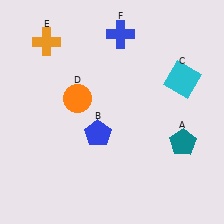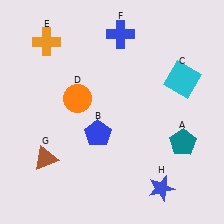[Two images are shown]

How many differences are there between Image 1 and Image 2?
There are 2 differences between the two images.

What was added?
A brown triangle (G), a blue star (H) were added in Image 2.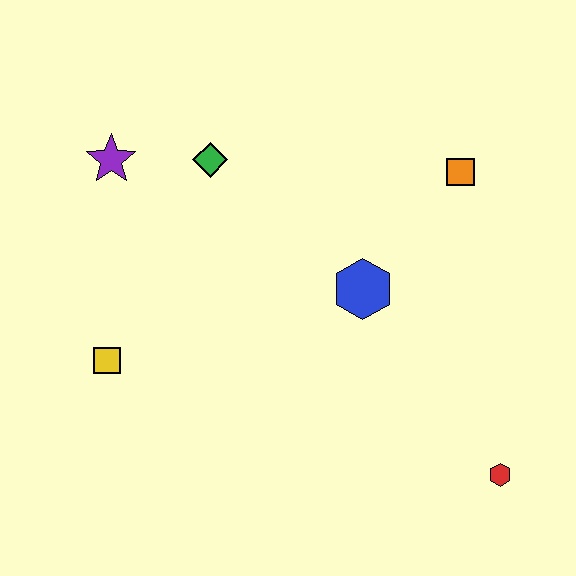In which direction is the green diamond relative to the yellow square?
The green diamond is above the yellow square.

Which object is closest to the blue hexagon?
The orange square is closest to the blue hexagon.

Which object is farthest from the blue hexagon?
The purple star is farthest from the blue hexagon.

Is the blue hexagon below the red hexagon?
No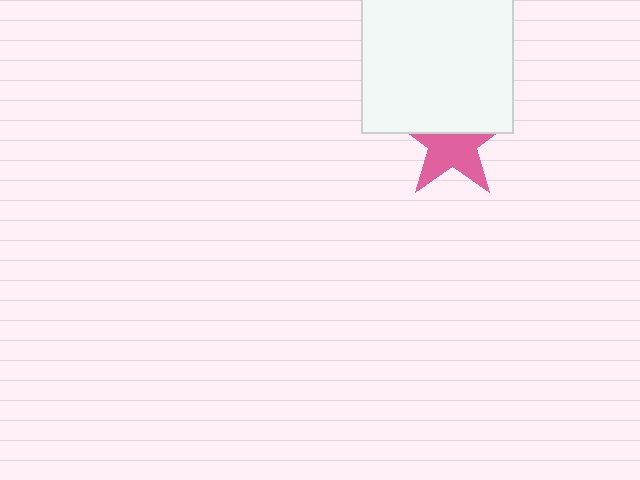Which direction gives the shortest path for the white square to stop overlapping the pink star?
Moving up gives the shortest separation.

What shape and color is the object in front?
The object in front is a white square.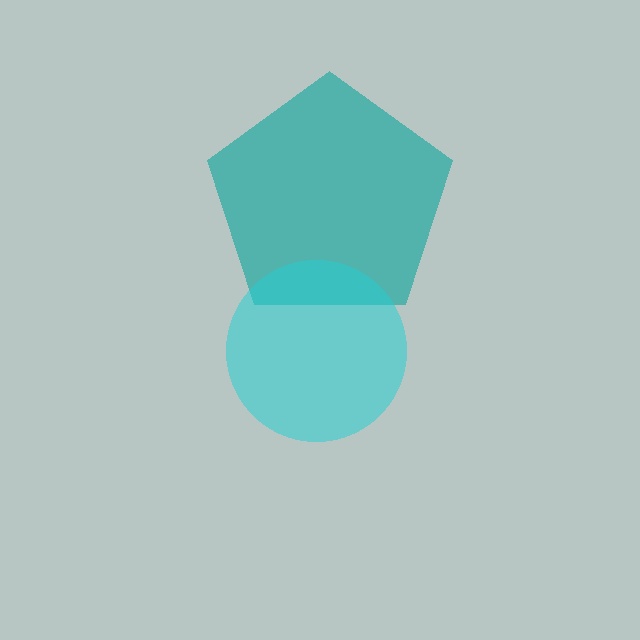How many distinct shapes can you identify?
There are 2 distinct shapes: a teal pentagon, a cyan circle.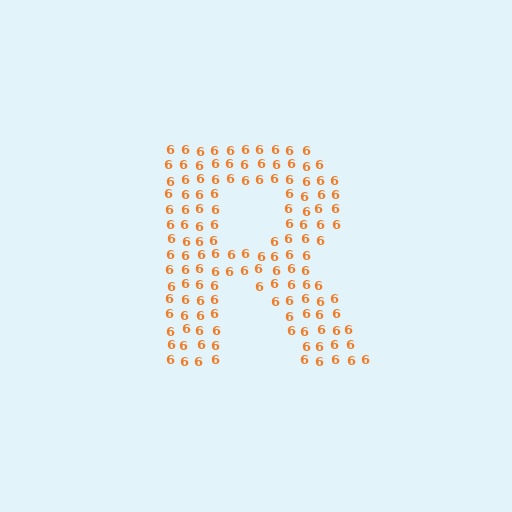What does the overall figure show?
The overall figure shows the letter R.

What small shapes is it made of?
It is made of small digit 6's.